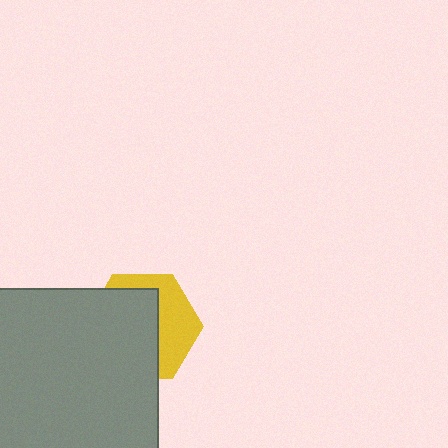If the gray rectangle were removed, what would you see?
You would see the complete yellow hexagon.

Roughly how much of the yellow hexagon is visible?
A small part of it is visible (roughly 39%).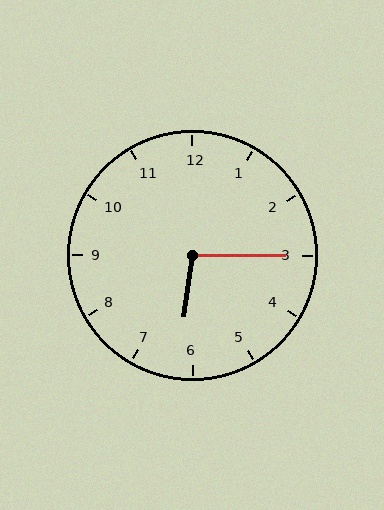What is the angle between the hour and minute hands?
Approximately 98 degrees.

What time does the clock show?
6:15.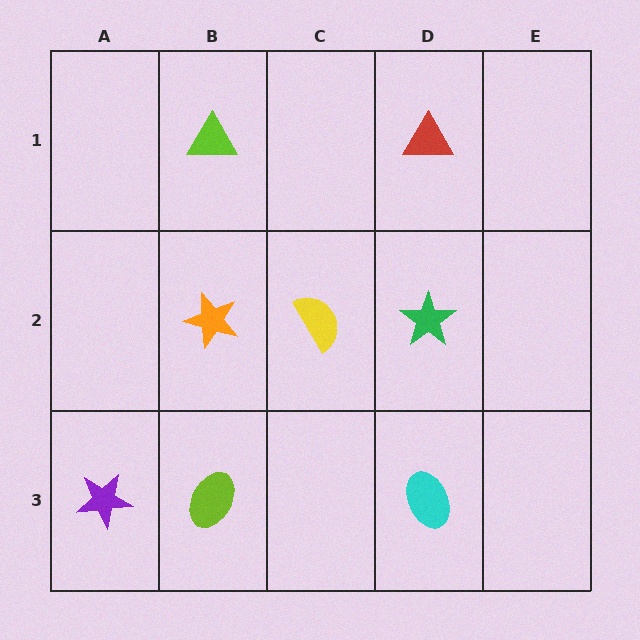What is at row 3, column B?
A lime ellipse.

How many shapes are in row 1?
2 shapes.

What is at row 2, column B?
An orange star.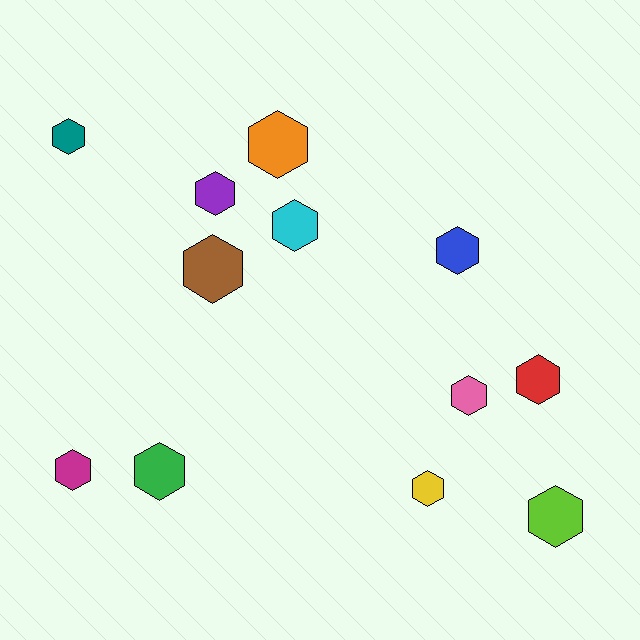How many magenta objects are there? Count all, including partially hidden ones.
There is 1 magenta object.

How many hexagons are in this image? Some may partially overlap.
There are 12 hexagons.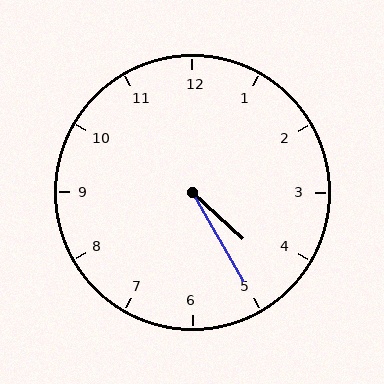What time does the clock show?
4:25.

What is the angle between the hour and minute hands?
Approximately 18 degrees.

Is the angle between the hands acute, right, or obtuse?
It is acute.